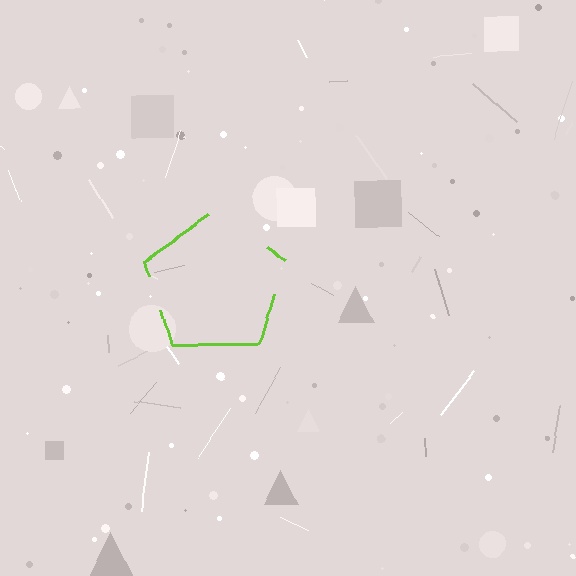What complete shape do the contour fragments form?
The contour fragments form a pentagon.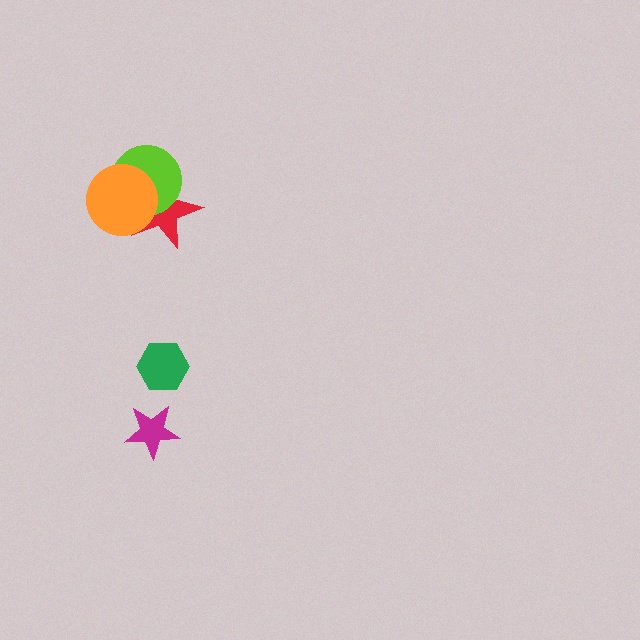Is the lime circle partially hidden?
Yes, it is partially covered by another shape.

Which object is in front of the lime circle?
The orange circle is in front of the lime circle.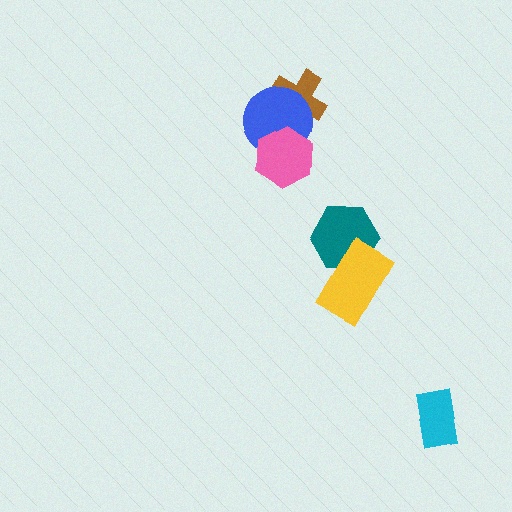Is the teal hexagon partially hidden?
Yes, it is partially covered by another shape.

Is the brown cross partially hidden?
Yes, it is partially covered by another shape.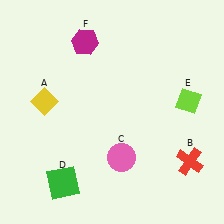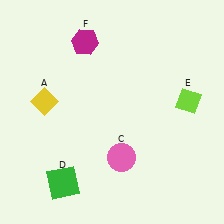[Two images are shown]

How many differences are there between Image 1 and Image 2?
There is 1 difference between the two images.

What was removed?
The red cross (B) was removed in Image 2.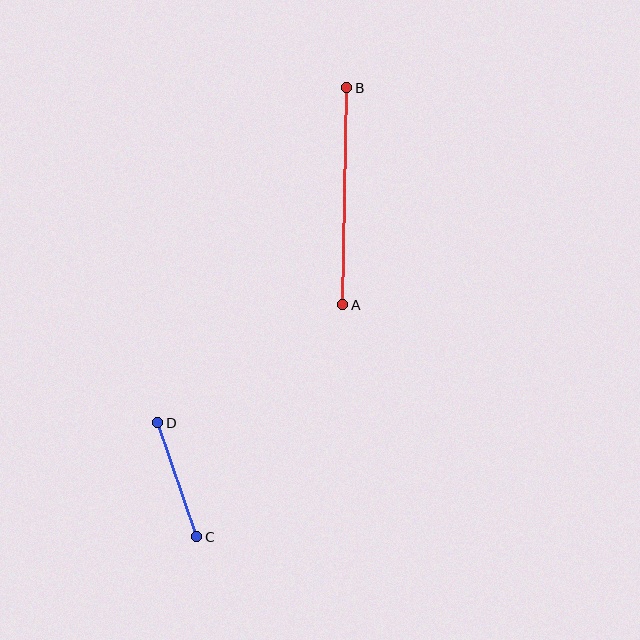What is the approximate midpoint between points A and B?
The midpoint is at approximately (345, 196) pixels.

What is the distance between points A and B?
The distance is approximately 217 pixels.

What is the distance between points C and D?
The distance is approximately 121 pixels.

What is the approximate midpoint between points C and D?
The midpoint is at approximately (177, 480) pixels.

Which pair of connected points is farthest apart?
Points A and B are farthest apart.